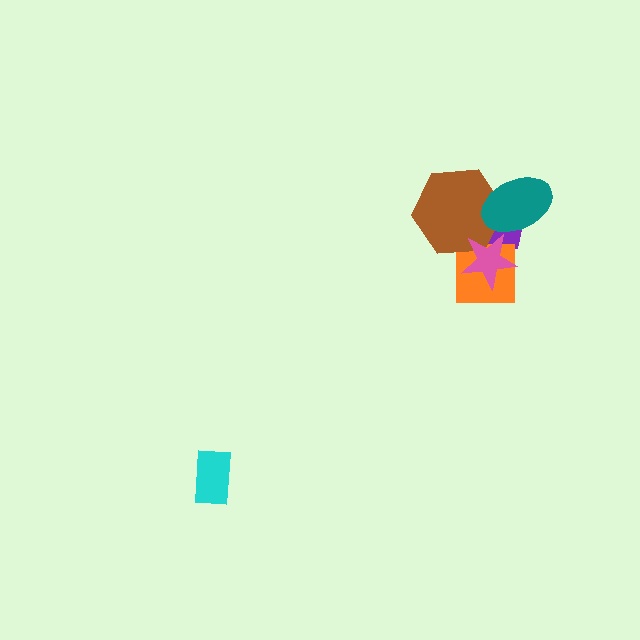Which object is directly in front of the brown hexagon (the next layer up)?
The teal ellipse is directly in front of the brown hexagon.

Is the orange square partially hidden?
Yes, it is partially covered by another shape.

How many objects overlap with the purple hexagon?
4 objects overlap with the purple hexagon.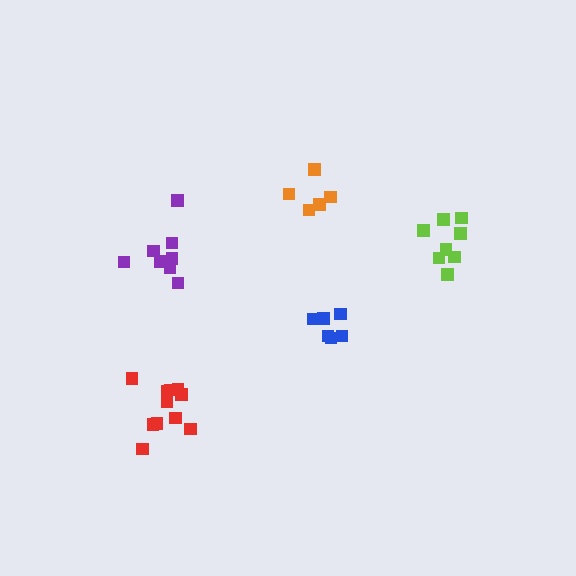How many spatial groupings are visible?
There are 5 spatial groupings.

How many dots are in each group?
Group 1: 6 dots, Group 2: 9 dots, Group 3: 11 dots, Group 4: 5 dots, Group 5: 8 dots (39 total).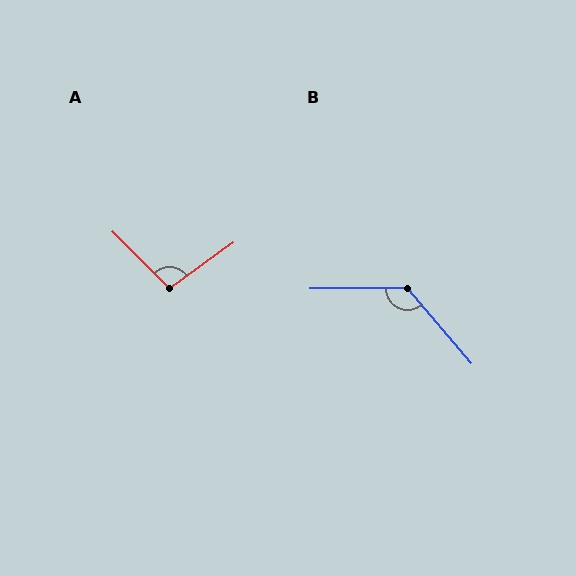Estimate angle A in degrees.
Approximately 99 degrees.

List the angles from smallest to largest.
A (99°), B (130°).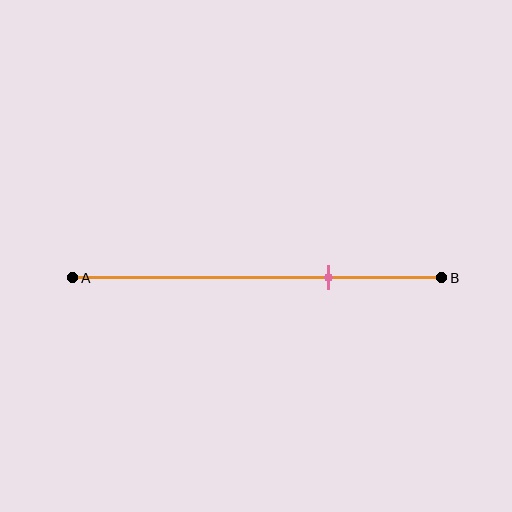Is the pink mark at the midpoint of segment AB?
No, the mark is at about 70% from A, not at the 50% midpoint.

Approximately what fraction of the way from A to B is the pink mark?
The pink mark is approximately 70% of the way from A to B.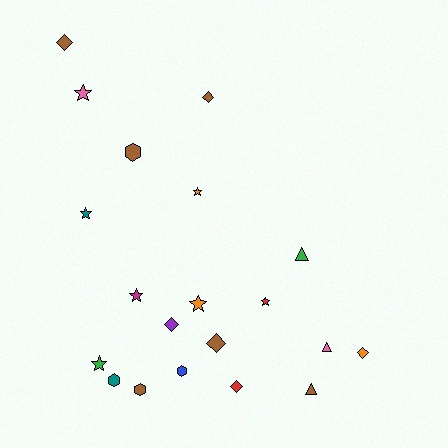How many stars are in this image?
There are 7 stars.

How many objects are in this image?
There are 20 objects.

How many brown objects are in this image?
There are 6 brown objects.